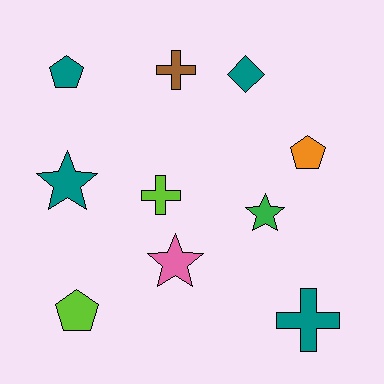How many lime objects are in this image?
There are 2 lime objects.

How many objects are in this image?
There are 10 objects.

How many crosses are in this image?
There are 3 crosses.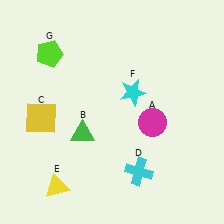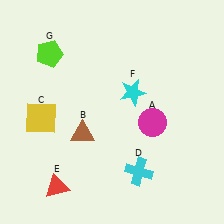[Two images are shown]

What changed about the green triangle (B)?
In Image 1, B is green. In Image 2, it changed to brown.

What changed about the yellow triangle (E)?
In Image 1, E is yellow. In Image 2, it changed to red.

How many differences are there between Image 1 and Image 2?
There are 2 differences between the two images.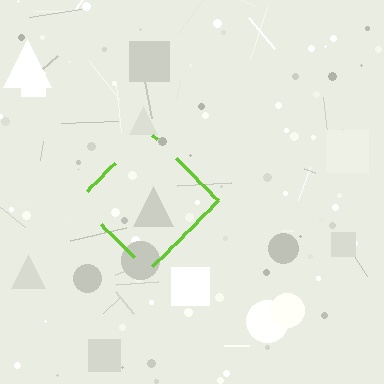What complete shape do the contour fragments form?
The contour fragments form a diamond.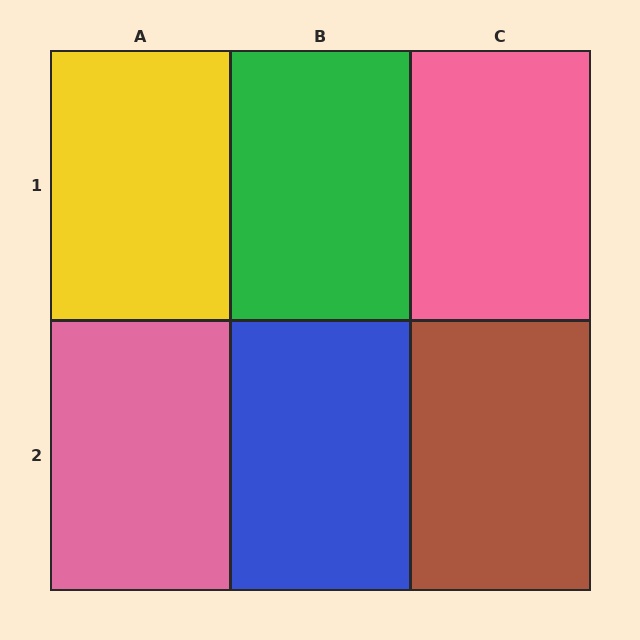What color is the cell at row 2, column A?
Pink.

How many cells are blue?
1 cell is blue.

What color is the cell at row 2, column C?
Brown.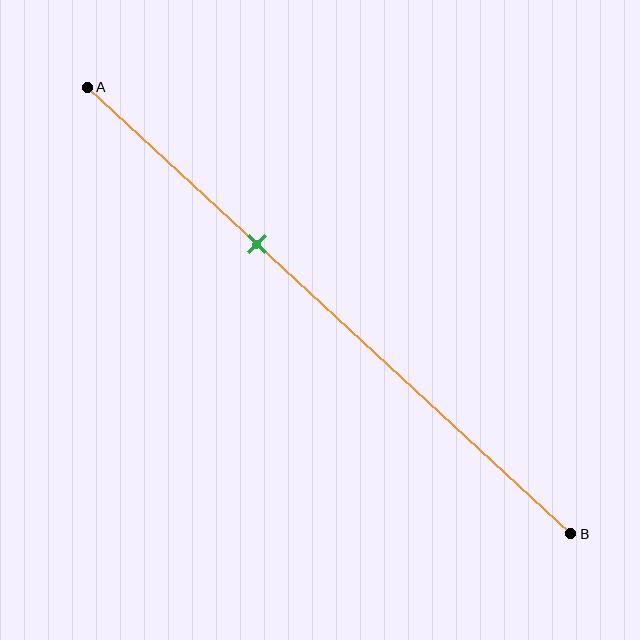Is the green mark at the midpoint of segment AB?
No, the mark is at about 35% from A, not at the 50% midpoint.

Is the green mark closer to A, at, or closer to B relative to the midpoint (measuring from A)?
The green mark is closer to point A than the midpoint of segment AB.